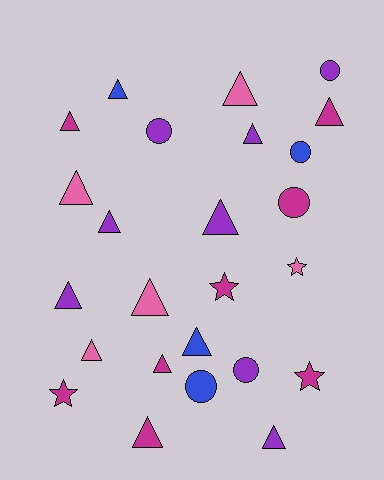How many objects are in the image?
There are 25 objects.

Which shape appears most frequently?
Triangle, with 15 objects.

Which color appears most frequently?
Purple, with 8 objects.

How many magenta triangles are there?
There are 4 magenta triangles.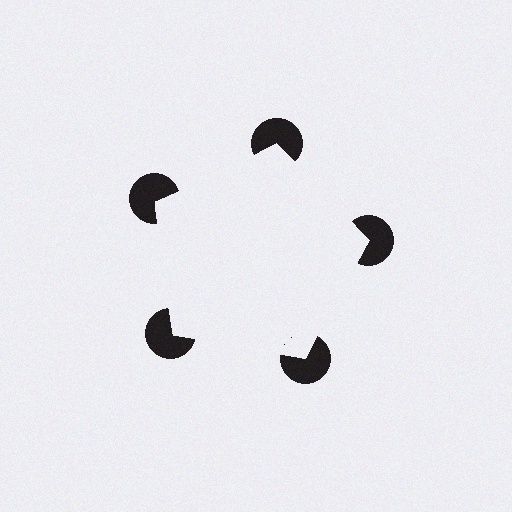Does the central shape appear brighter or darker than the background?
It typically appears slightly brighter than the background, even though no actual brightness change is drawn.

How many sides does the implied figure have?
5 sides.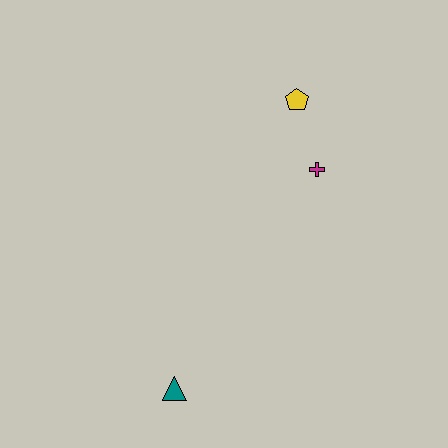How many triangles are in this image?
There is 1 triangle.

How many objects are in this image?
There are 3 objects.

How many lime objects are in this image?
There are no lime objects.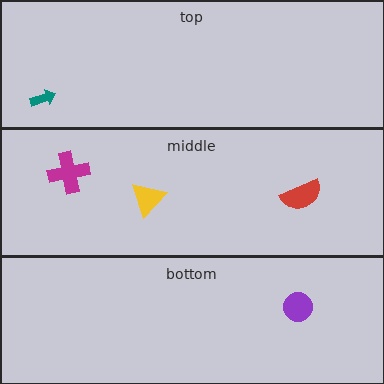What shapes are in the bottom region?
The purple circle.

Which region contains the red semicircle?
The middle region.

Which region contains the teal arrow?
The top region.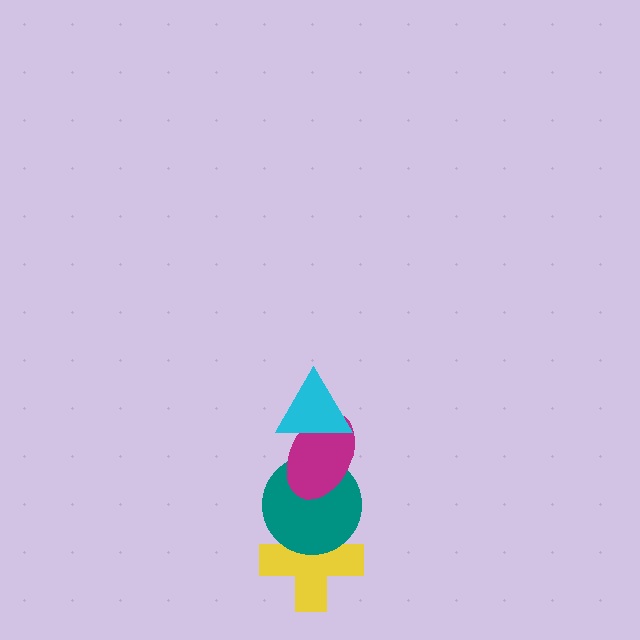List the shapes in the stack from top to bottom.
From top to bottom: the cyan triangle, the magenta ellipse, the teal circle, the yellow cross.